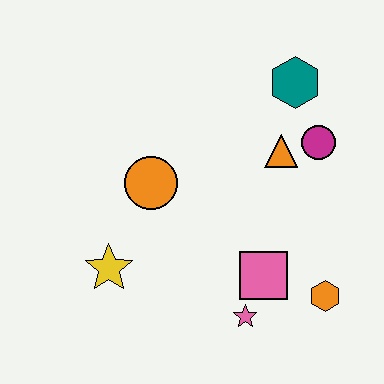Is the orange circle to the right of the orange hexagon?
No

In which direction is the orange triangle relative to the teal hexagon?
The orange triangle is below the teal hexagon.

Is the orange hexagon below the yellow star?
Yes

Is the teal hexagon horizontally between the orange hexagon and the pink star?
Yes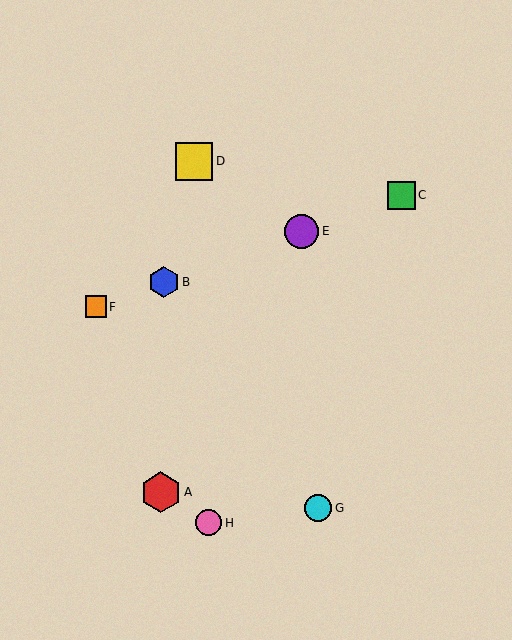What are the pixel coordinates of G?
Object G is at (318, 508).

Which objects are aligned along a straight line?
Objects B, C, E, F are aligned along a straight line.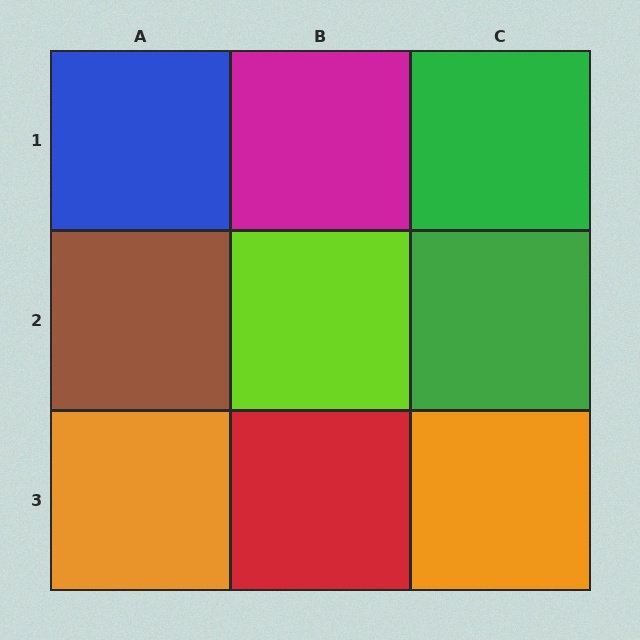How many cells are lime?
1 cell is lime.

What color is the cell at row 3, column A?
Orange.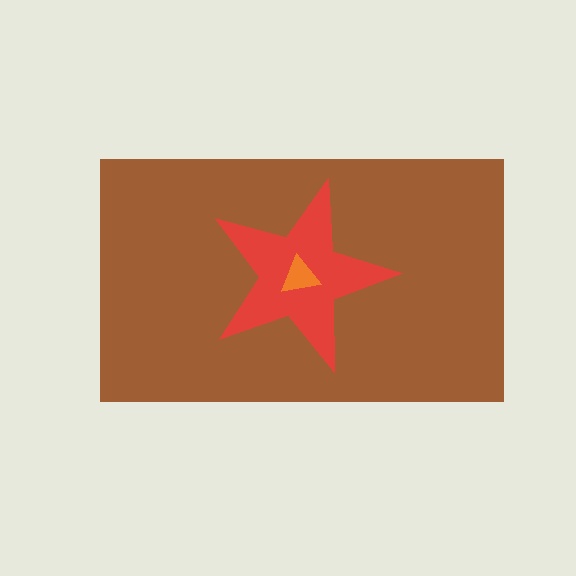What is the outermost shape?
The brown rectangle.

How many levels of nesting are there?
3.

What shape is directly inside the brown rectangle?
The red star.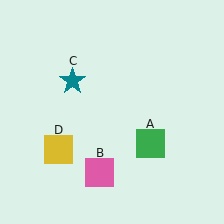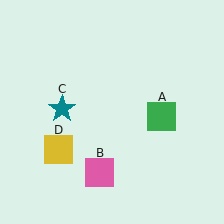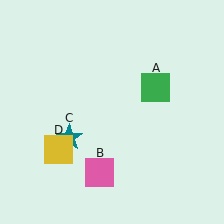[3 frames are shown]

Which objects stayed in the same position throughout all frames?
Pink square (object B) and yellow square (object D) remained stationary.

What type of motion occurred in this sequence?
The green square (object A), teal star (object C) rotated counterclockwise around the center of the scene.